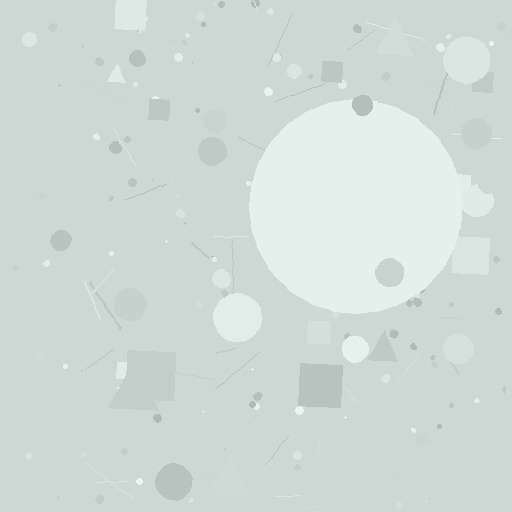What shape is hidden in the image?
A circle is hidden in the image.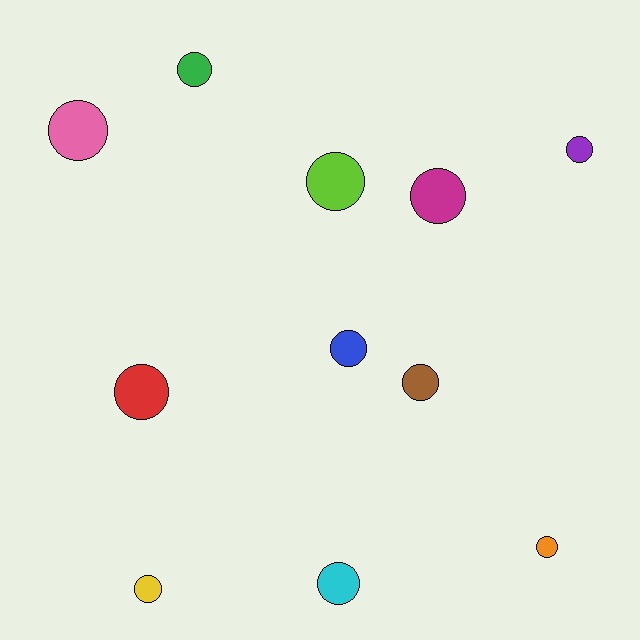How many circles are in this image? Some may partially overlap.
There are 11 circles.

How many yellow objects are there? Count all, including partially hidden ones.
There is 1 yellow object.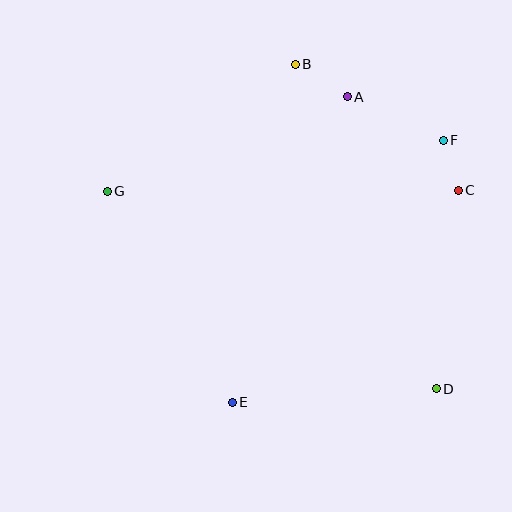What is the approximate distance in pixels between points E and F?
The distance between E and F is approximately 336 pixels.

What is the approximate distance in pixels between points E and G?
The distance between E and G is approximately 245 pixels.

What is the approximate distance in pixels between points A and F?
The distance between A and F is approximately 105 pixels.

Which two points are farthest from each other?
Points D and G are farthest from each other.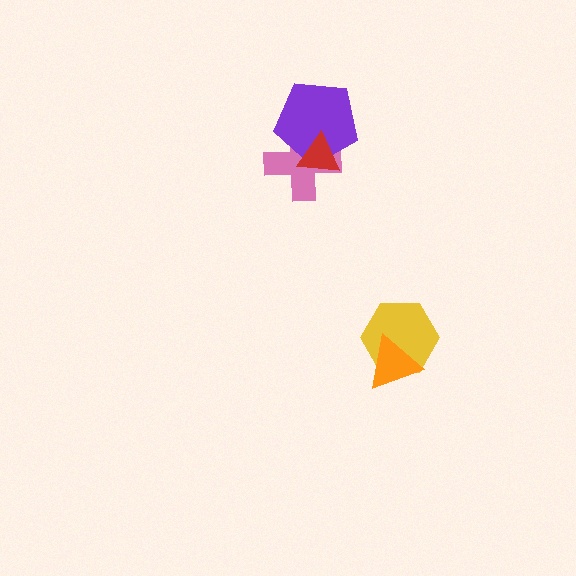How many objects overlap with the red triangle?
2 objects overlap with the red triangle.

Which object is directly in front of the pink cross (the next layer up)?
The purple pentagon is directly in front of the pink cross.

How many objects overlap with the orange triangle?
1 object overlaps with the orange triangle.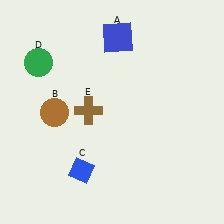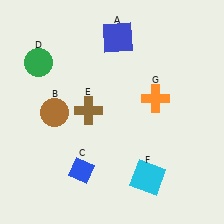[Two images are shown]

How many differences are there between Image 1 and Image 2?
There are 2 differences between the two images.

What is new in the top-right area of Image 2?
An orange cross (G) was added in the top-right area of Image 2.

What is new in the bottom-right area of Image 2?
A cyan square (F) was added in the bottom-right area of Image 2.